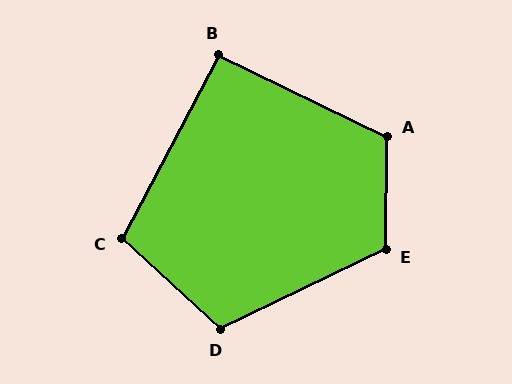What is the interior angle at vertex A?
Approximately 115 degrees (obtuse).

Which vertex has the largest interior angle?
E, at approximately 116 degrees.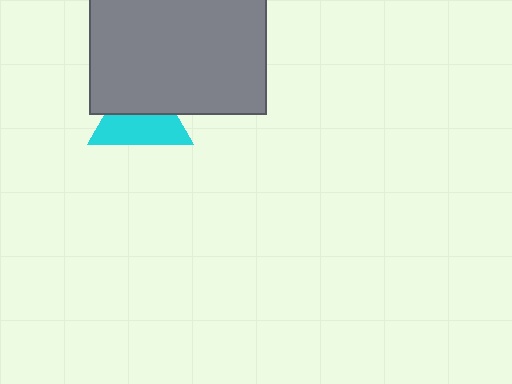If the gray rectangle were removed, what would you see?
You would see the complete cyan triangle.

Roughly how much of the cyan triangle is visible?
About half of it is visible (roughly 54%).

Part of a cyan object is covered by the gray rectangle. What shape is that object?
It is a triangle.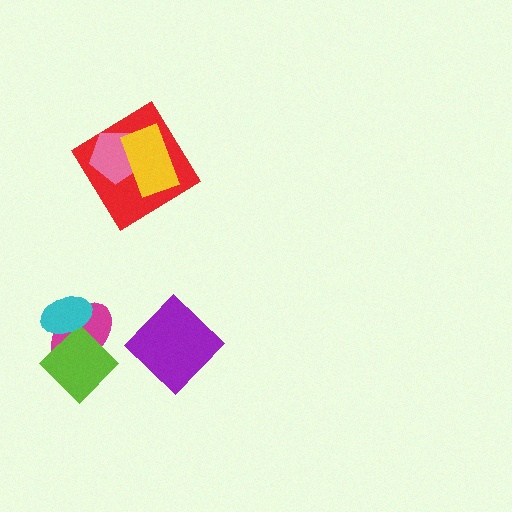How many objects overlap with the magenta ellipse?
2 objects overlap with the magenta ellipse.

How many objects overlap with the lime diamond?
2 objects overlap with the lime diamond.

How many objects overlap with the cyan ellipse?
2 objects overlap with the cyan ellipse.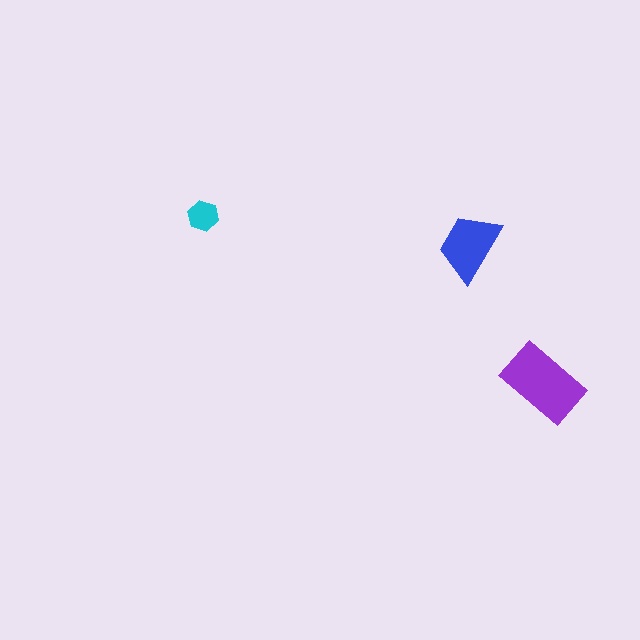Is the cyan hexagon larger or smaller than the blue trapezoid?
Smaller.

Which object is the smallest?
The cyan hexagon.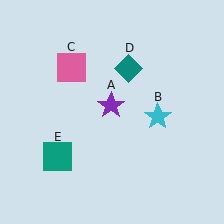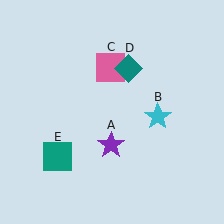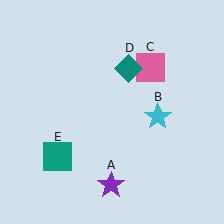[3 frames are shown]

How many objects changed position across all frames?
2 objects changed position: purple star (object A), pink square (object C).